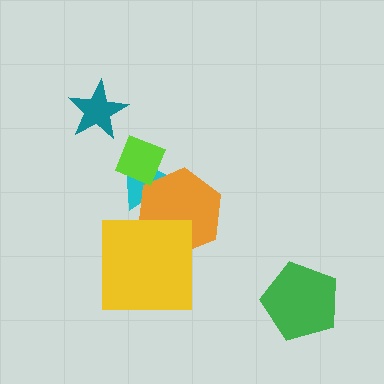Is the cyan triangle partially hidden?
Yes, it is partially covered by another shape.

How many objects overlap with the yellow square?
1 object overlaps with the yellow square.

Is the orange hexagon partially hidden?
Yes, it is partially covered by another shape.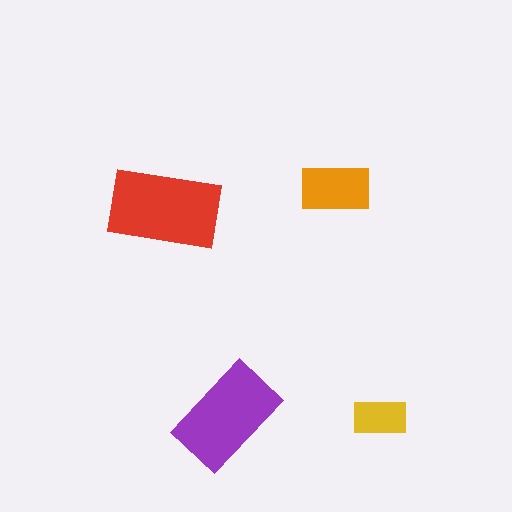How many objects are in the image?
There are 4 objects in the image.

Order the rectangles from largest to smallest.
the red one, the purple one, the orange one, the yellow one.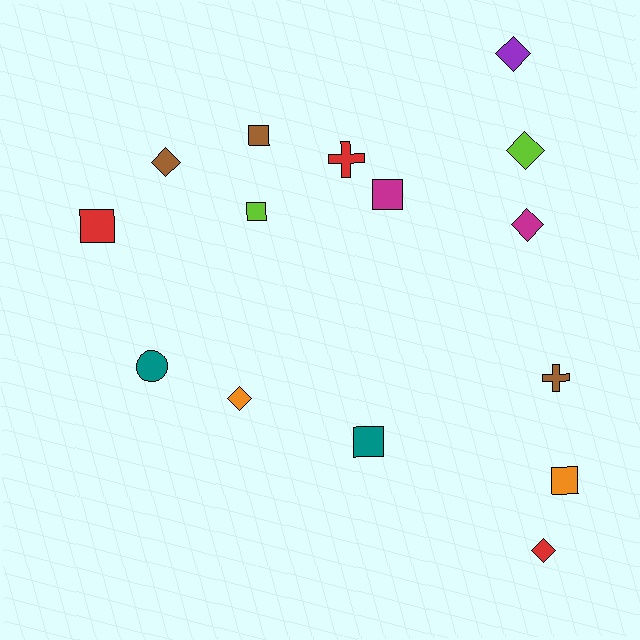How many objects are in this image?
There are 15 objects.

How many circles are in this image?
There is 1 circle.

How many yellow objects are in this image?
There are no yellow objects.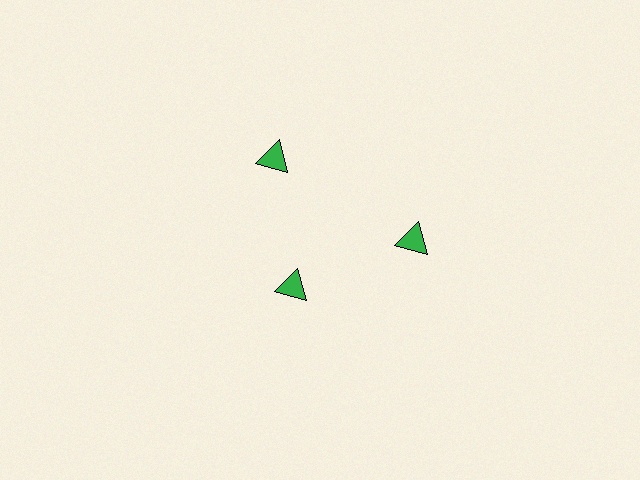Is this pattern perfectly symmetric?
No. The 3 green triangles are arranged in a ring, but one element near the 7 o'clock position is pulled inward toward the center, breaking the 3-fold rotational symmetry.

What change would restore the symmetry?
The symmetry would be restored by moving it outward, back onto the ring so that all 3 triangles sit at equal angles and equal distance from the center.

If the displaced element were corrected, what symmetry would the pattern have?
It would have 3-fold rotational symmetry — the pattern would map onto itself every 120 degrees.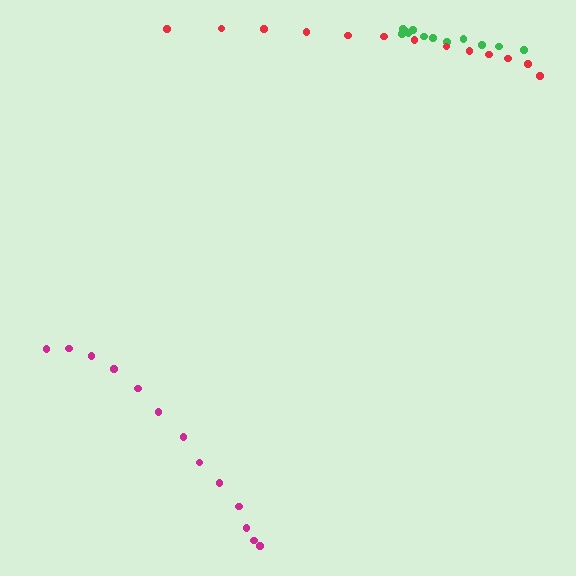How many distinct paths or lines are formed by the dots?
There are 3 distinct paths.